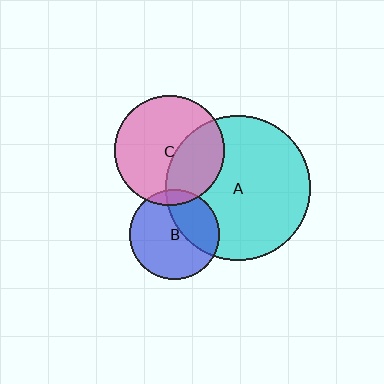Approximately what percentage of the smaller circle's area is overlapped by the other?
Approximately 35%.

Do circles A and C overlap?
Yes.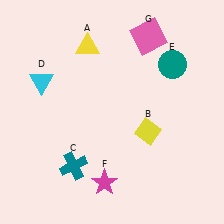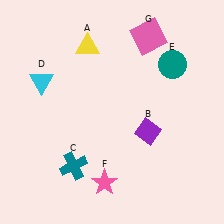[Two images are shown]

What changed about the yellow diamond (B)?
In Image 1, B is yellow. In Image 2, it changed to purple.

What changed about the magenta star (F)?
In Image 1, F is magenta. In Image 2, it changed to pink.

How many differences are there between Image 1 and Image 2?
There are 2 differences between the two images.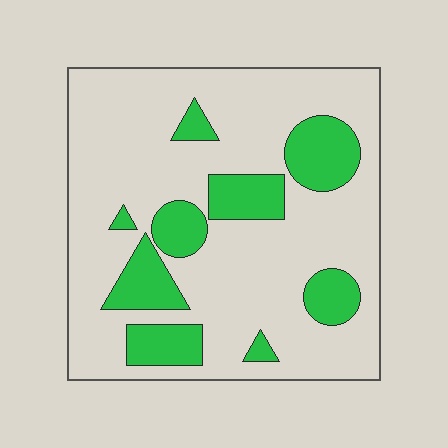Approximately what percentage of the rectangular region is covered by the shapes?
Approximately 25%.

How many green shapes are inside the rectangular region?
9.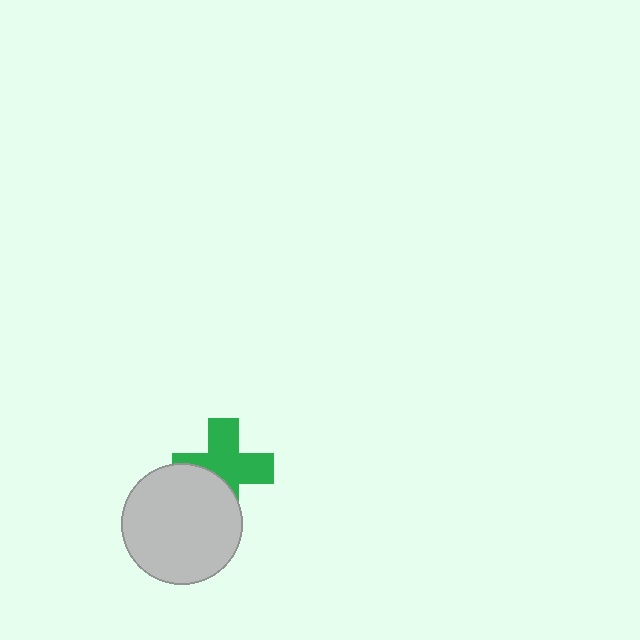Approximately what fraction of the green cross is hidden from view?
Roughly 35% of the green cross is hidden behind the light gray circle.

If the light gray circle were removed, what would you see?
You would see the complete green cross.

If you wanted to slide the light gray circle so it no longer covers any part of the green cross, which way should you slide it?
Slide it toward the lower-left — that is the most direct way to separate the two shapes.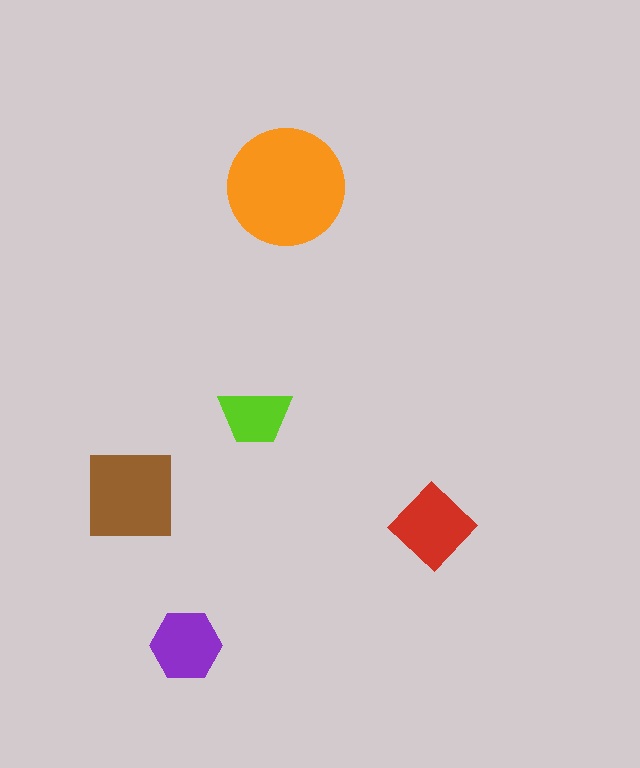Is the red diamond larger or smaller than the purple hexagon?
Larger.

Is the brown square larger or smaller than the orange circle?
Smaller.